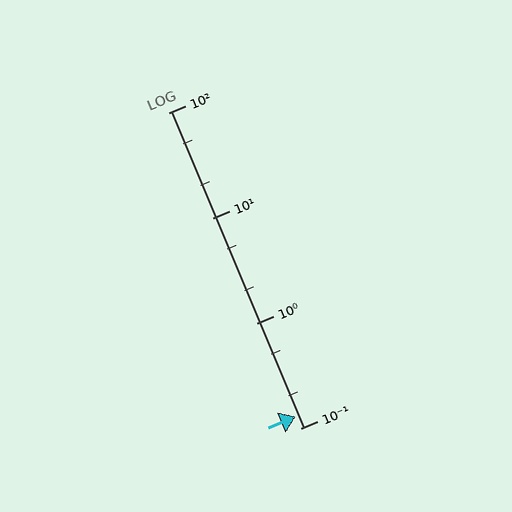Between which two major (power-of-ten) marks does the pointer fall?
The pointer is between 0.1 and 1.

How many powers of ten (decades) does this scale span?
The scale spans 3 decades, from 0.1 to 100.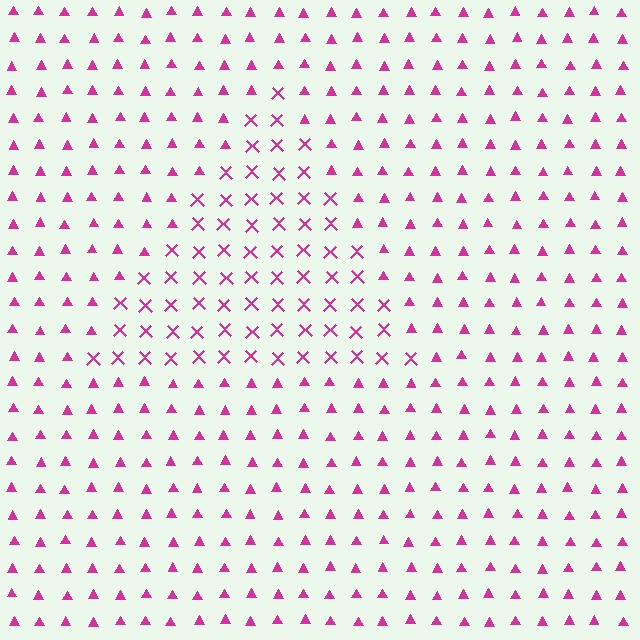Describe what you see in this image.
The image is filled with small magenta elements arranged in a uniform grid. A triangle-shaped region contains X marks, while the surrounding area contains triangles. The boundary is defined purely by the change in element shape.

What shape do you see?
I see a triangle.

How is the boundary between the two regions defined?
The boundary is defined by a change in element shape: X marks inside vs. triangles outside. All elements share the same color and spacing.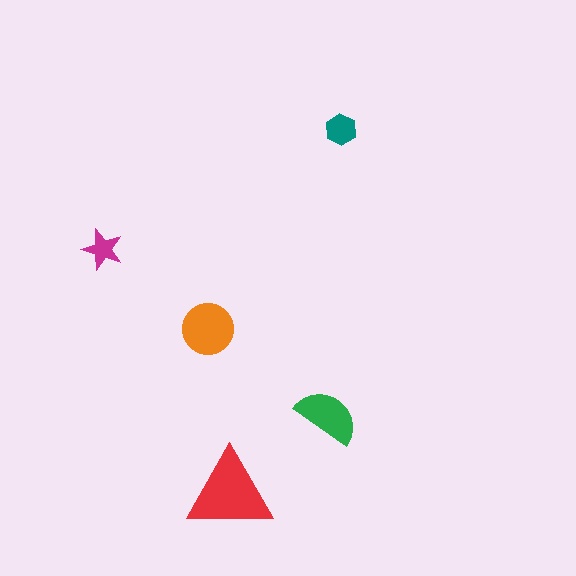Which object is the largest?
The red triangle.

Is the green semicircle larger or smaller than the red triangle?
Smaller.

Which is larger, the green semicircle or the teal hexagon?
The green semicircle.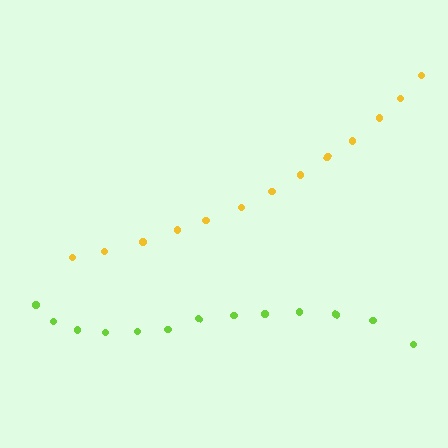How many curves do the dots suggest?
There are 2 distinct paths.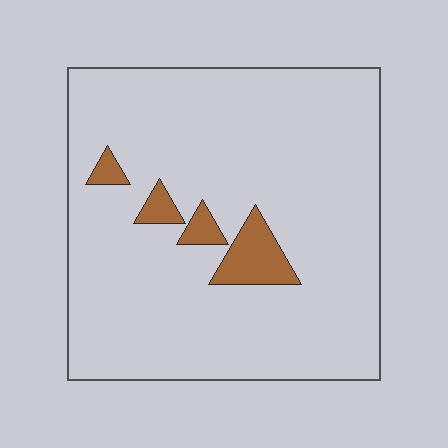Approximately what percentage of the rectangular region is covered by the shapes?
Approximately 5%.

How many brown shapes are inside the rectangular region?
4.